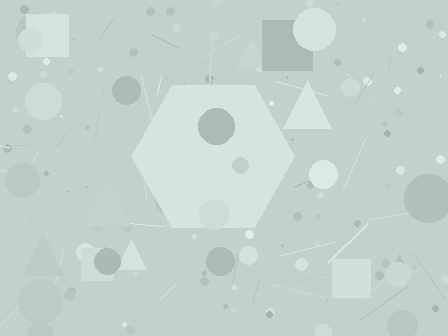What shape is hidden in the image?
A hexagon is hidden in the image.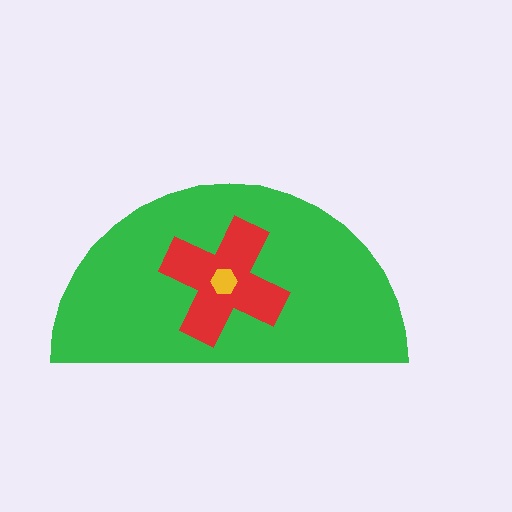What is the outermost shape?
The green semicircle.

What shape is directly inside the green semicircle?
The red cross.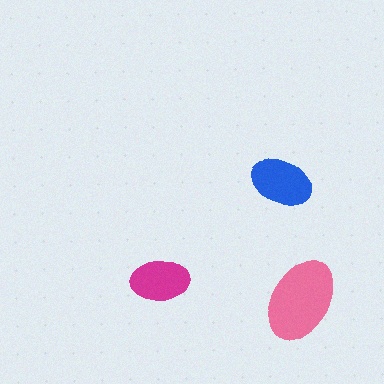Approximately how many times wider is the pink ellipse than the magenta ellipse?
About 1.5 times wider.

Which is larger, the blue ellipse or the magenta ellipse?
The blue one.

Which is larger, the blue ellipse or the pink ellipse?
The pink one.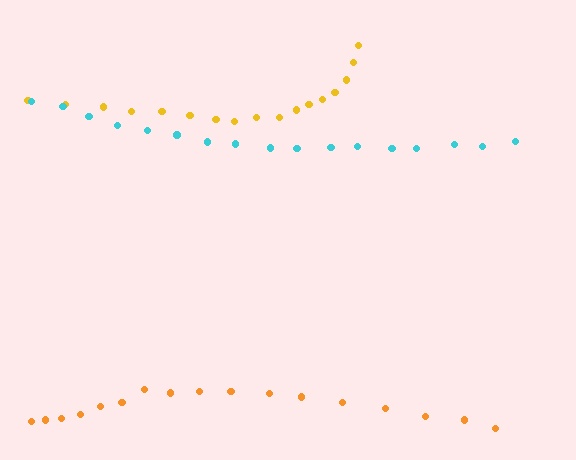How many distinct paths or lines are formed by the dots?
There are 3 distinct paths.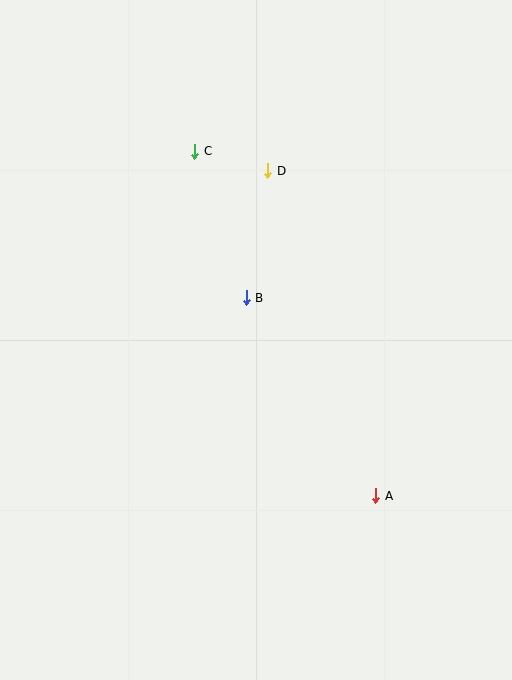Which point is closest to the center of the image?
Point B at (246, 298) is closest to the center.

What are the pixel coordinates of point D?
Point D is at (268, 171).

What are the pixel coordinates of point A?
Point A is at (376, 496).